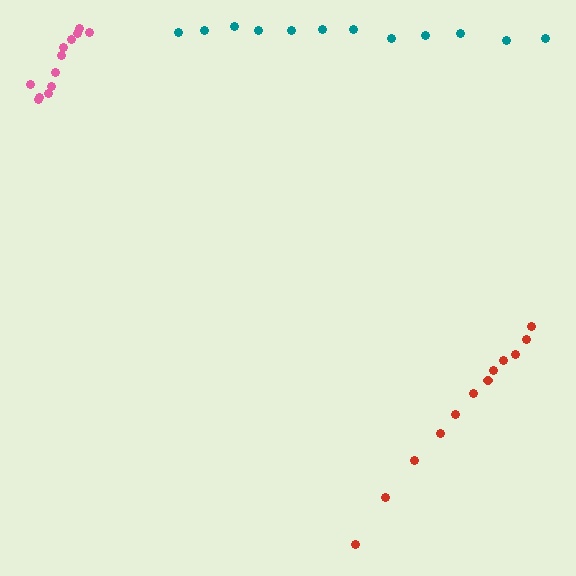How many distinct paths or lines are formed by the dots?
There are 3 distinct paths.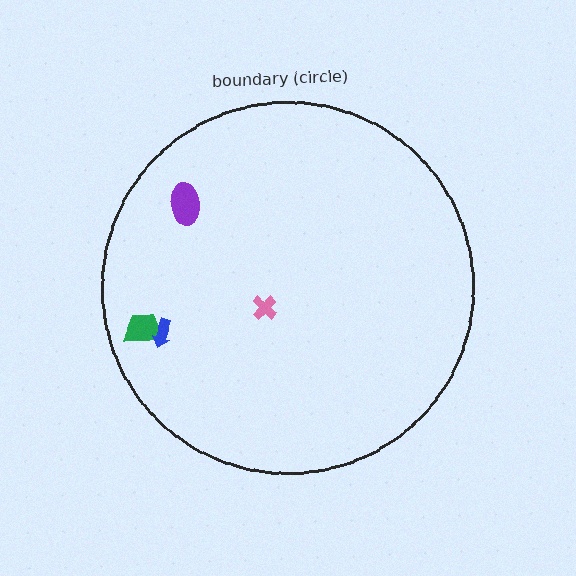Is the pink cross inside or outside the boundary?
Inside.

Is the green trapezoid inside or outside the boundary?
Inside.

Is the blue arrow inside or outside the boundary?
Inside.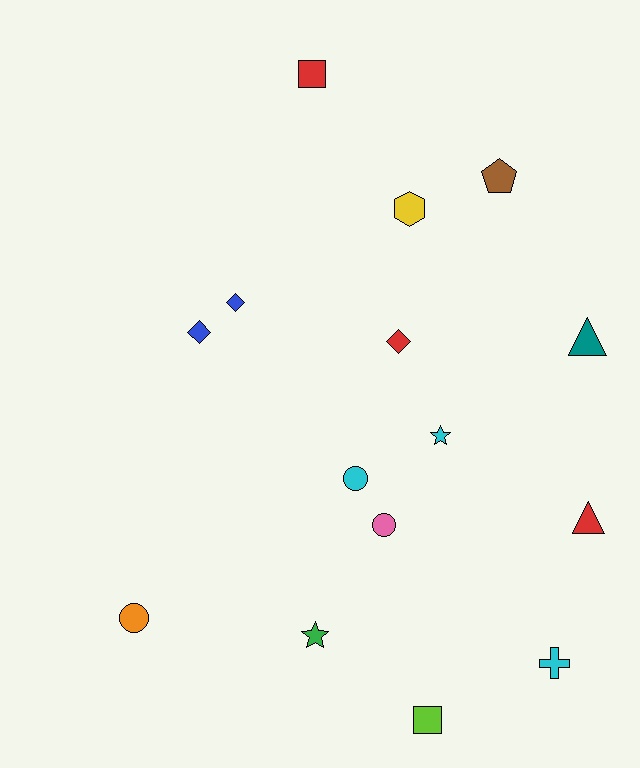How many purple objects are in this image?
There are no purple objects.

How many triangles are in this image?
There are 2 triangles.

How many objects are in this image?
There are 15 objects.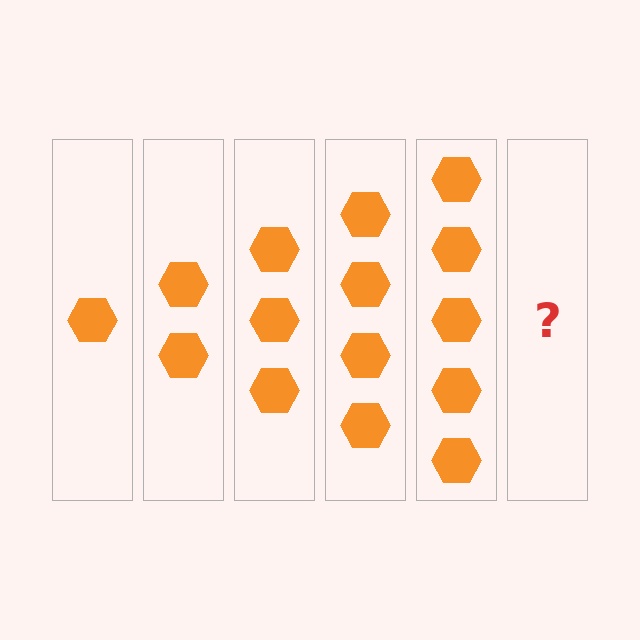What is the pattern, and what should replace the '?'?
The pattern is that each step adds one more hexagon. The '?' should be 6 hexagons.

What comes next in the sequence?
The next element should be 6 hexagons.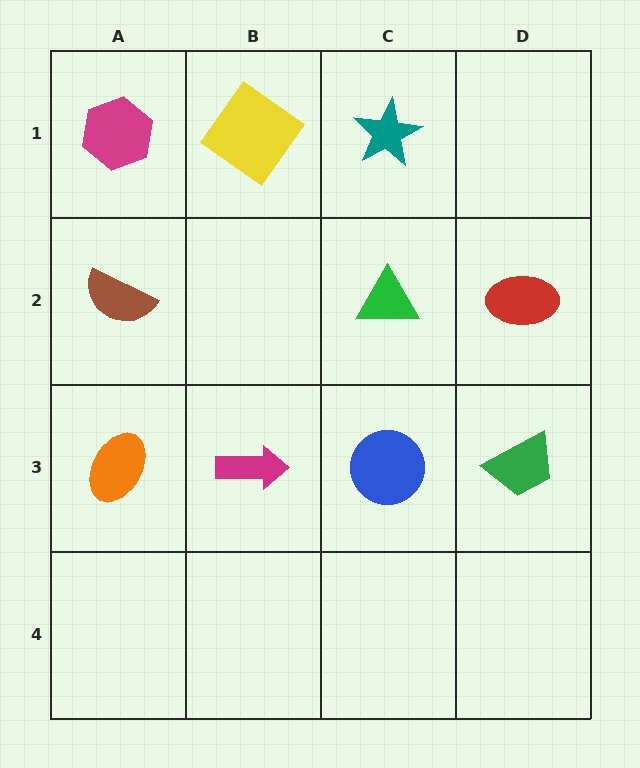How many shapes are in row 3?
4 shapes.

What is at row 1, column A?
A magenta hexagon.